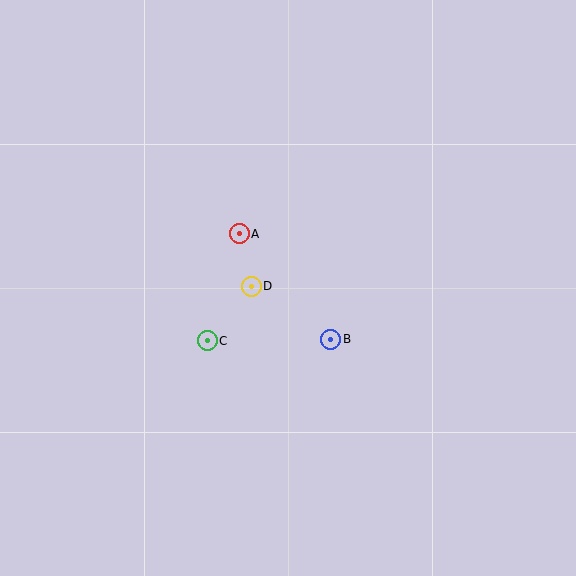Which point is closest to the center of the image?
Point D at (251, 286) is closest to the center.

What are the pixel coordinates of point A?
Point A is at (239, 234).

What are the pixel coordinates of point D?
Point D is at (251, 286).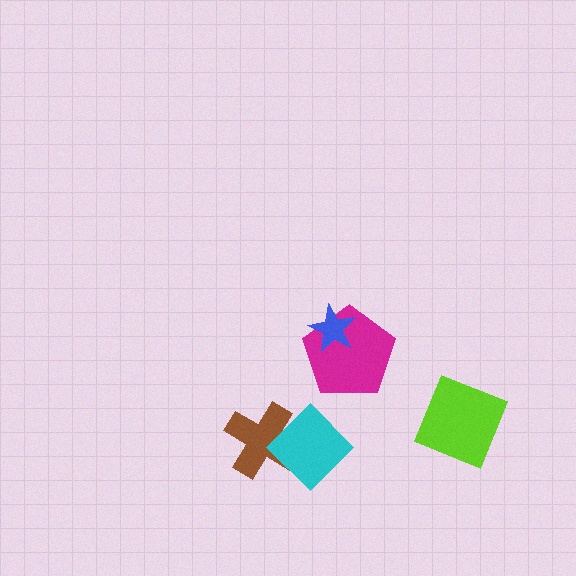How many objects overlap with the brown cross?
1 object overlaps with the brown cross.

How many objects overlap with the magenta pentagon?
1 object overlaps with the magenta pentagon.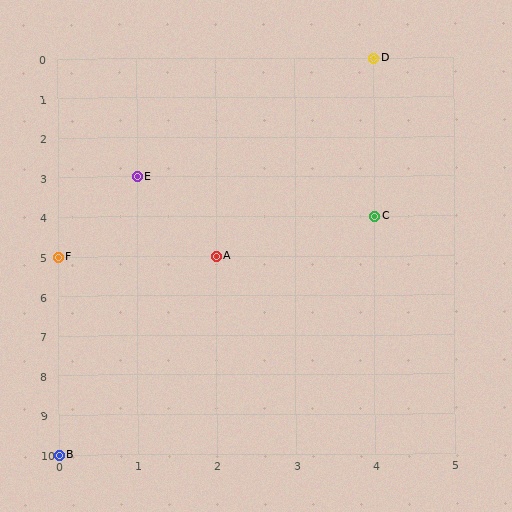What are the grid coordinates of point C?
Point C is at grid coordinates (4, 4).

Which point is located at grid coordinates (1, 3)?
Point E is at (1, 3).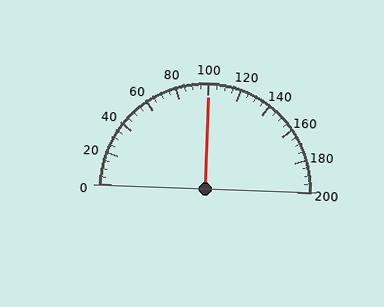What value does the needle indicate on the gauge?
The needle indicates approximately 100.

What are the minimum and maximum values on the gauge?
The gauge ranges from 0 to 200.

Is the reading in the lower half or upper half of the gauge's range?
The reading is in the upper half of the range (0 to 200).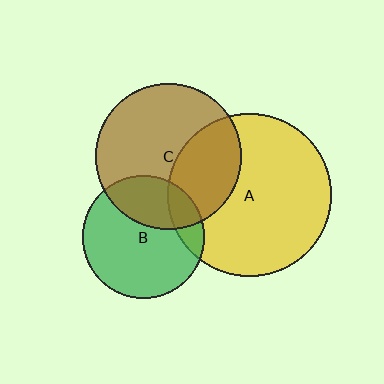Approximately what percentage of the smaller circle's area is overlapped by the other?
Approximately 15%.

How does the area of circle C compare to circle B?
Approximately 1.4 times.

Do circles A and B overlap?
Yes.